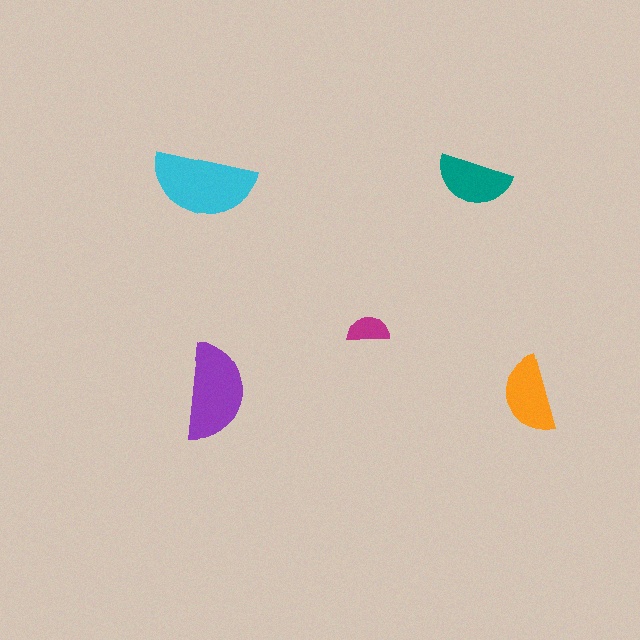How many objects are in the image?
There are 5 objects in the image.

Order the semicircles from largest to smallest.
the cyan one, the purple one, the orange one, the teal one, the magenta one.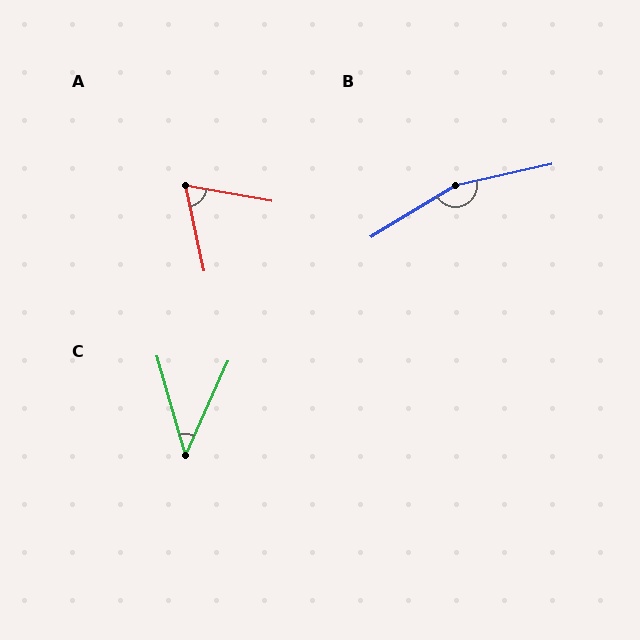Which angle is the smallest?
C, at approximately 40 degrees.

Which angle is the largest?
B, at approximately 162 degrees.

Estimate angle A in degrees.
Approximately 68 degrees.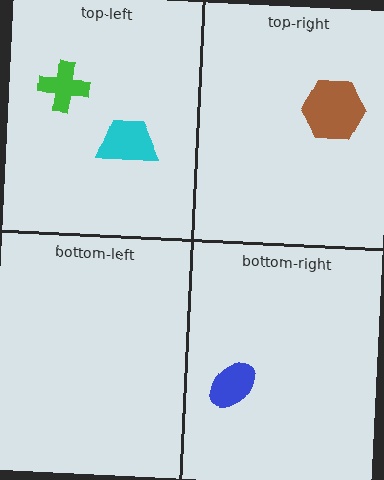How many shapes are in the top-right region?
1.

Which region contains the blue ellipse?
The bottom-right region.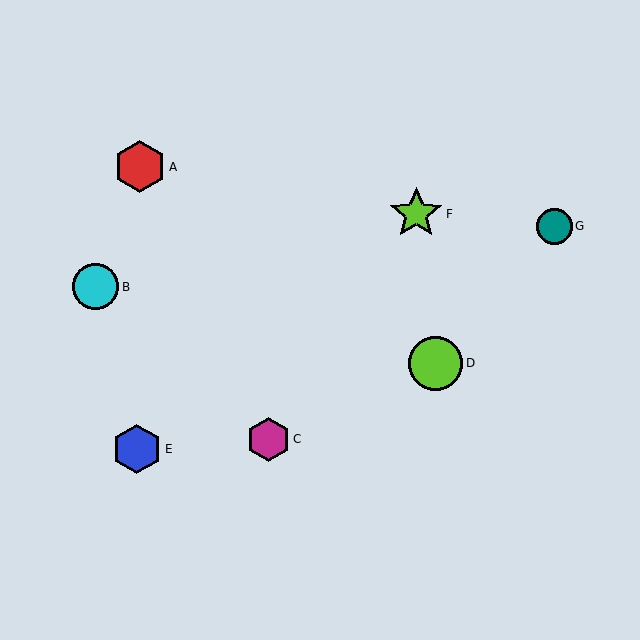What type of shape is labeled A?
Shape A is a red hexagon.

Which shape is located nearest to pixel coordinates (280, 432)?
The magenta hexagon (labeled C) at (268, 439) is nearest to that location.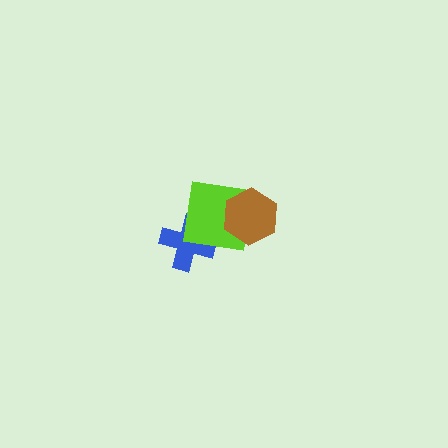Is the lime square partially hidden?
Yes, it is partially covered by another shape.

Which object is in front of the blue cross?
The lime square is in front of the blue cross.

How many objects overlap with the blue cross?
1 object overlaps with the blue cross.